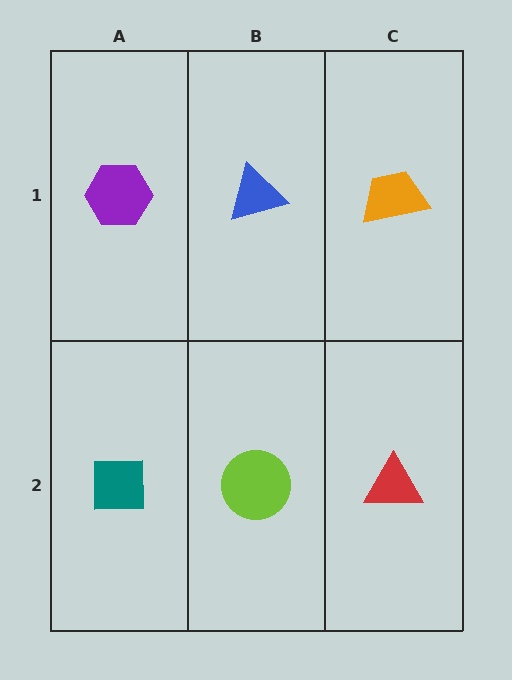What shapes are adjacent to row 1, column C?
A red triangle (row 2, column C), a blue triangle (row 1, column B).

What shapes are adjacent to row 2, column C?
An orange trapezoid (row 1, column C), a lime circle (row 2, column B).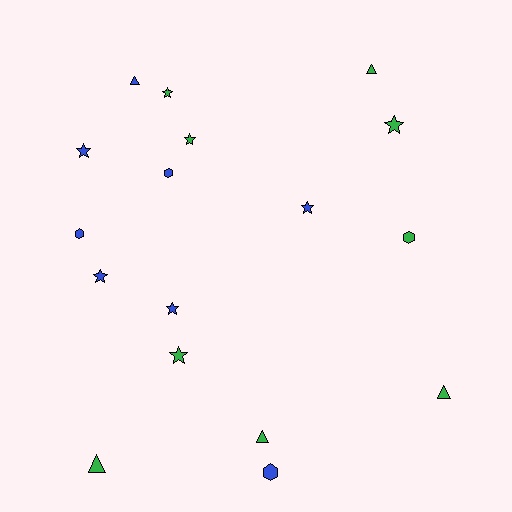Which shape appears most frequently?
Star, with 8 objects.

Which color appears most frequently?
Green, with 9 objects.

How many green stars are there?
There are 4 green stars.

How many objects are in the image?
There are 17 objects.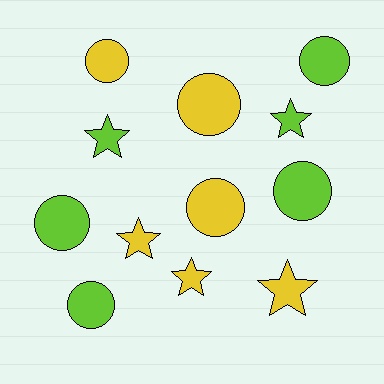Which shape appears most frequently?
Circle, with 7 objects.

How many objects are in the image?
There are 12 objects.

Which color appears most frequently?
Yellow, with 6 objects.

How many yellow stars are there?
There are 3 yellow stars.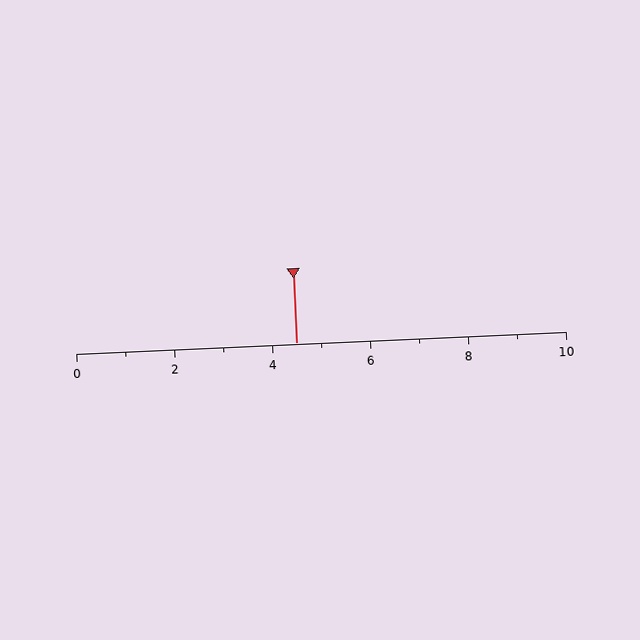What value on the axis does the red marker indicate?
The marker indicates approximately 4.5.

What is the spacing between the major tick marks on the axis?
The major ticks are spaced 2 apart.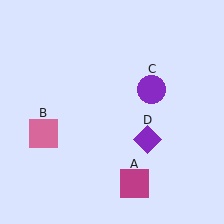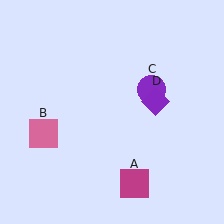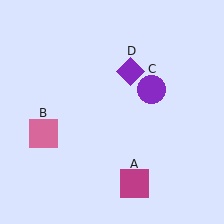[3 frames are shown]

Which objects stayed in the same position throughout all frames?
Magenta square (object A) and pink square (object B) and purple circle (object C) remained stationary.